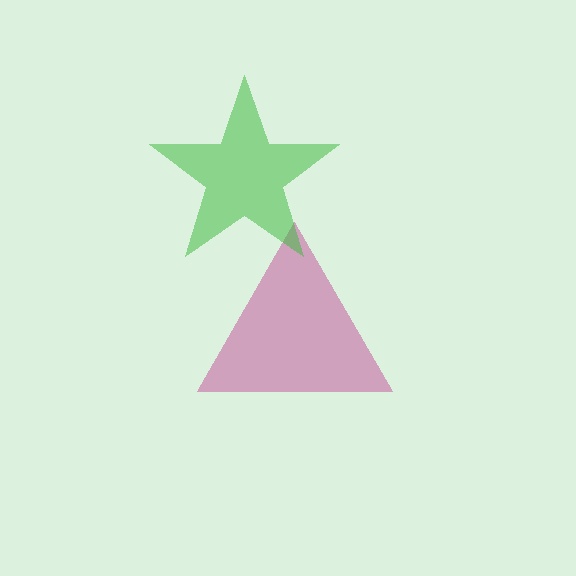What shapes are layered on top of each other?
The layered shapes are: a magenta triangle, a green star.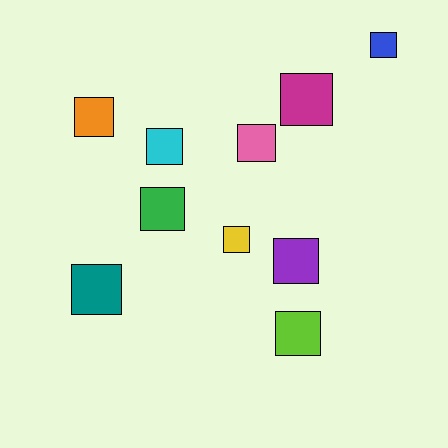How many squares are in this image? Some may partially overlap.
There are 10 squares.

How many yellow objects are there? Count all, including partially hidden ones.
There is 1 yellow object.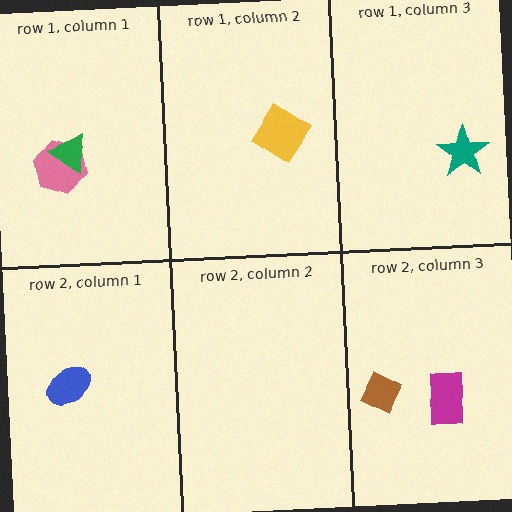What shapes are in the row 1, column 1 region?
The pink hexagon, the green triangle.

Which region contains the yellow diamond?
The row 1, column 2 region.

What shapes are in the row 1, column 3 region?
The teal star.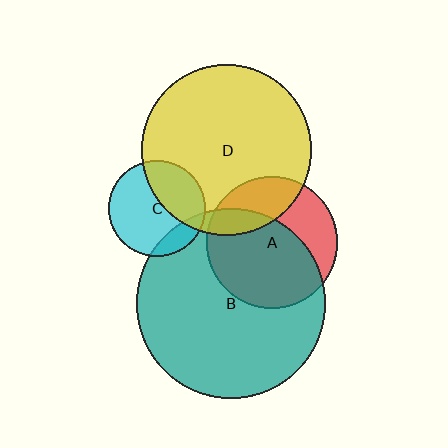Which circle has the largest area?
Circle B (teal).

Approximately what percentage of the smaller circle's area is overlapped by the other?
Approximately 10%.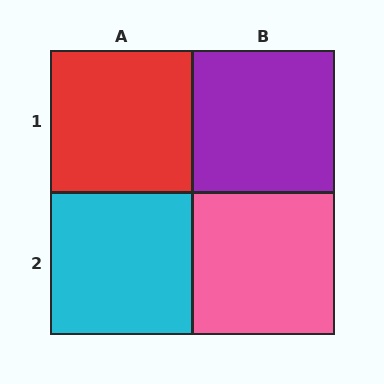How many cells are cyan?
1 cell is cyan.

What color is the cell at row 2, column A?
Cyan.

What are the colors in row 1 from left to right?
Red, purple.